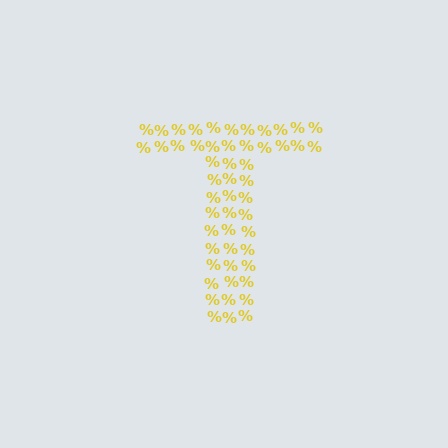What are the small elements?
The small elements are percent signs.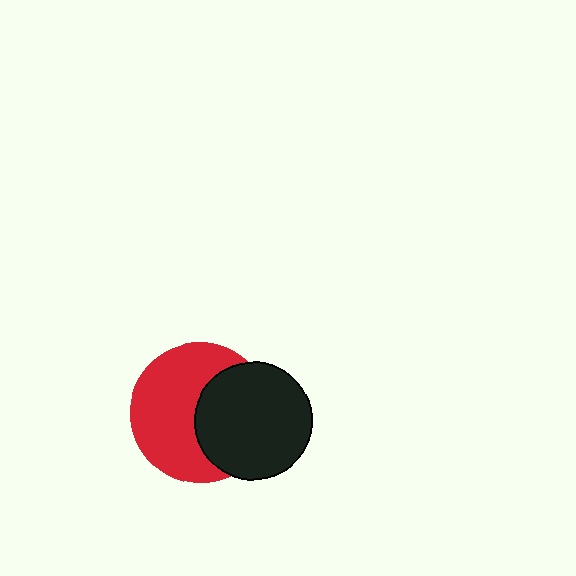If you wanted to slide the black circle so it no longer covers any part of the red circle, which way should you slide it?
Slide it right — that is the most direct way to separate the two shapes.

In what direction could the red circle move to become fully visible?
The red circle could move left. That would shift it out from behind the black circle entirely.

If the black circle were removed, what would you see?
You would see the complete red circle.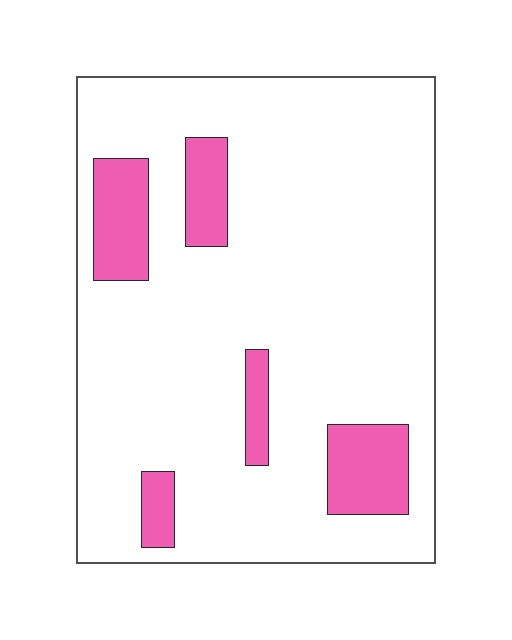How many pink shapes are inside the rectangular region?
5.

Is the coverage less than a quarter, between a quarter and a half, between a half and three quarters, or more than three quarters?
Less than a quarter.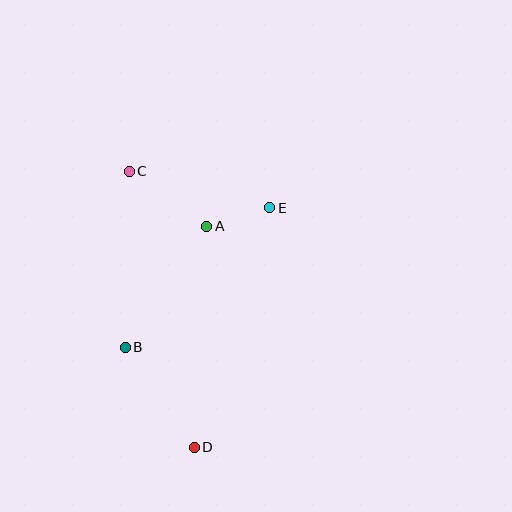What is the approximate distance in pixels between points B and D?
The distance between B and D is approximately 121 pixels.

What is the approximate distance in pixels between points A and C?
The distance between A and C is approximately 95 pixels.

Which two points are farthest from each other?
Points C and D are farthest from each other.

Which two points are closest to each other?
Points A and E are closest to each other.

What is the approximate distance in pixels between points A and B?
The distance between A and B is approximately 146 pixels.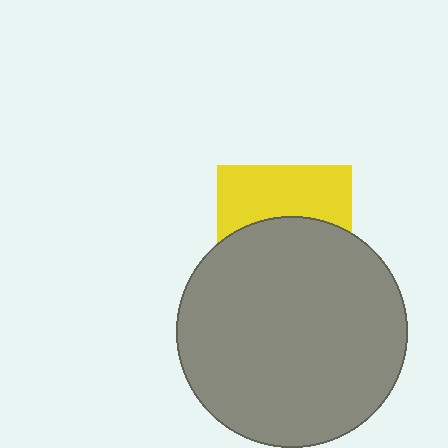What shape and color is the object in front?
The object in front is a gray circle.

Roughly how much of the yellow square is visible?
A small part of it is visible (roughly 43%).